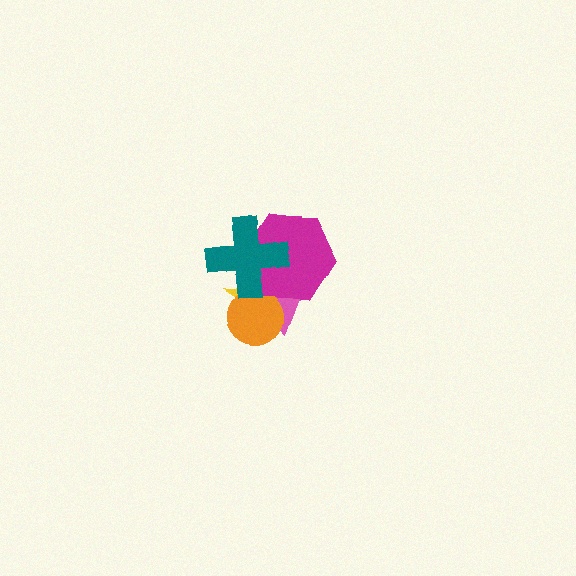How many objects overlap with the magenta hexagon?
3 objects overlap with the magenta hexagon.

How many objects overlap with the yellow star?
4 objects overlap with the yellow star.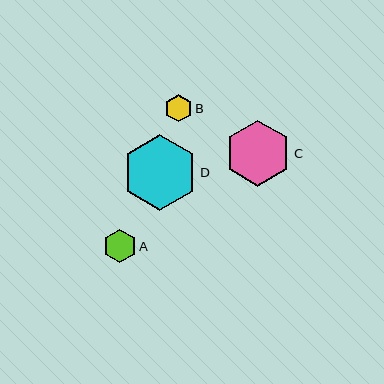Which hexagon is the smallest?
Hexagon B is the smallest with a size of approximately 27 pixels.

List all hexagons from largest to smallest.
From largest to smallest: D, C, A, B.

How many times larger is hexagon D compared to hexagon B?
Hexagon D is approximately 2.8 times the size of hexagon B.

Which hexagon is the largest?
Hexagon D is the largest with a size of approximately 75 pixels.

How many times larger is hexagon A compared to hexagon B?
Hexagon A is approximately 1.2 times the size of hexagon B.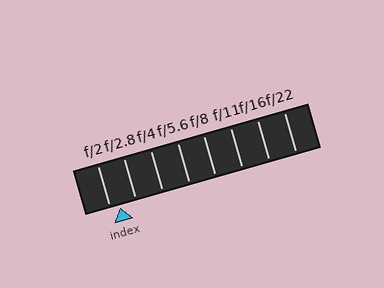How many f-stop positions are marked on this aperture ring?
There are 8 f-stop positions marked.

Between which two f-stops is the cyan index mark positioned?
The index mark is between f/2 and f/2.8.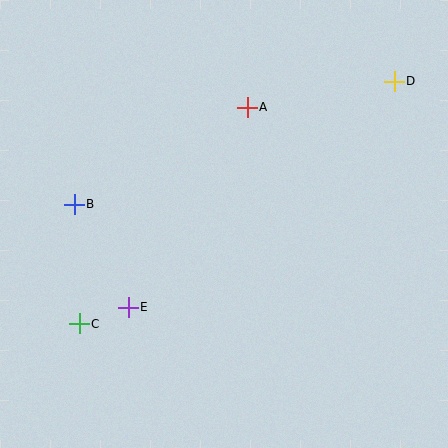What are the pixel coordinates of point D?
Point D is at (394, 81).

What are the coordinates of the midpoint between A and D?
The midpoint between A and D is at (321, 94).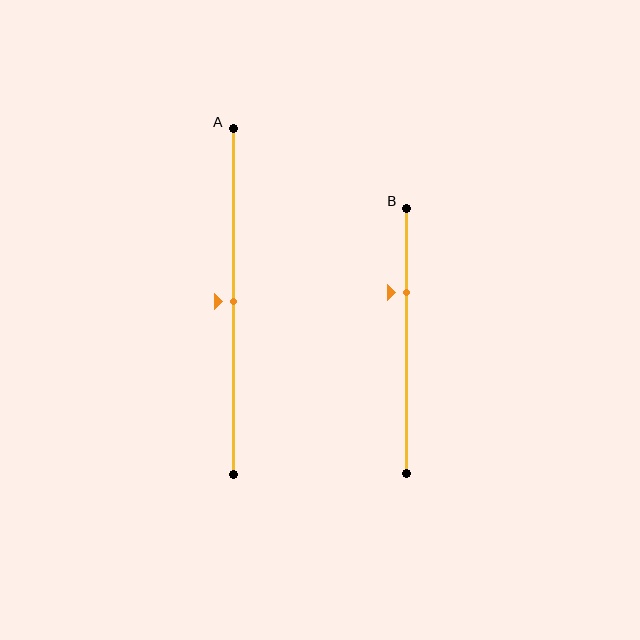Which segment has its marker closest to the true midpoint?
Segment A has its marker closest to the true midpoint.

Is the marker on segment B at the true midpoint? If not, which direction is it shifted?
No, the marker on segment B is shifted upward by about 18% of the segment length.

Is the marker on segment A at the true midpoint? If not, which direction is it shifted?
Yes, the marker on segment A is at the true midpoint.